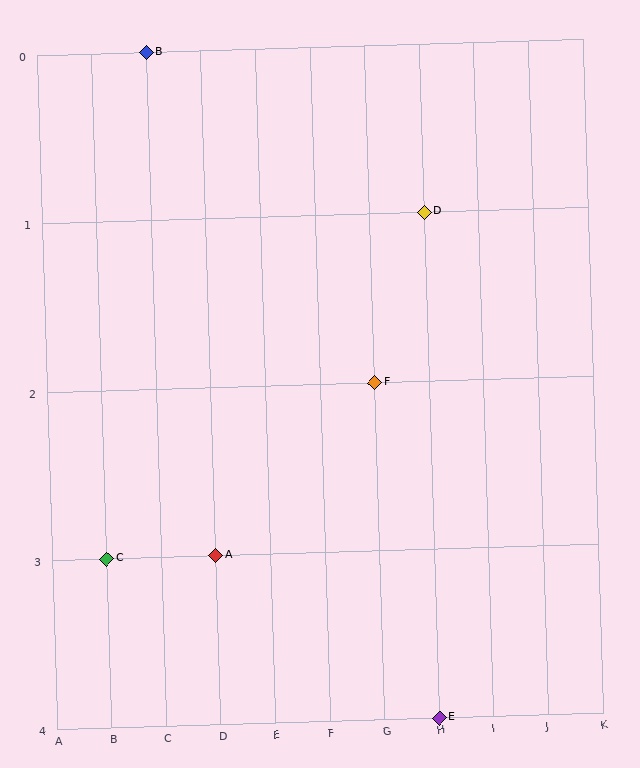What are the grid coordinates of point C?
Point C is at grid coordinates (B, 3).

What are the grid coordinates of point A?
Point A is at grid coordinates (D, 3).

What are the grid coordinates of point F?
Point F is at grid coordinates (G, 2).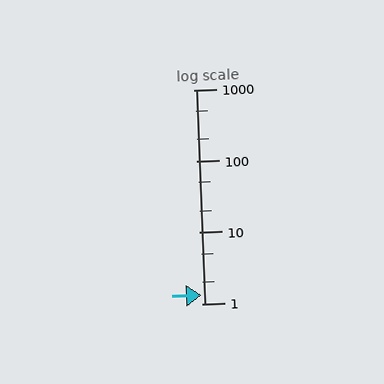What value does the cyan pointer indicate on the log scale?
The pointer indicates approximately 1.3.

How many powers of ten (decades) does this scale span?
The scale spans 3 decades, from 1 to 1000.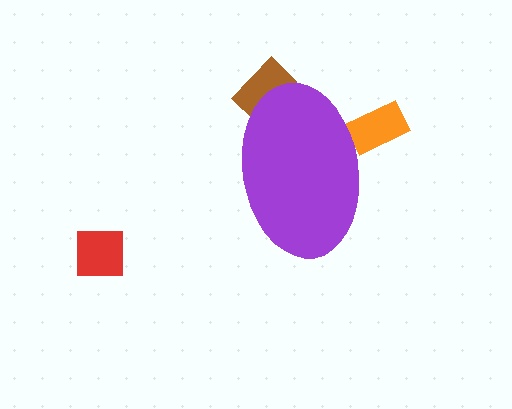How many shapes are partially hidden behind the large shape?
2 shapes are partially hidden.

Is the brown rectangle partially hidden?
Yes, the brown rectangle is partially hidden behind the purple ellipse.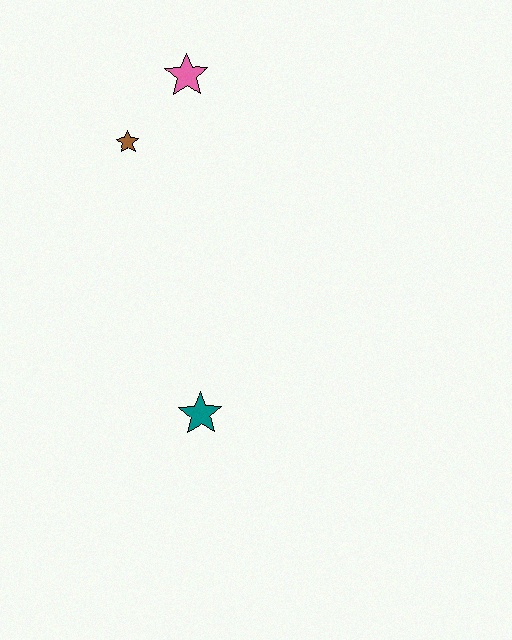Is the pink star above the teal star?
Yes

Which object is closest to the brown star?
The pink star is closest to the brown star.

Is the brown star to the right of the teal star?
No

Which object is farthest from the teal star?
The pink star is farthest from the teal star.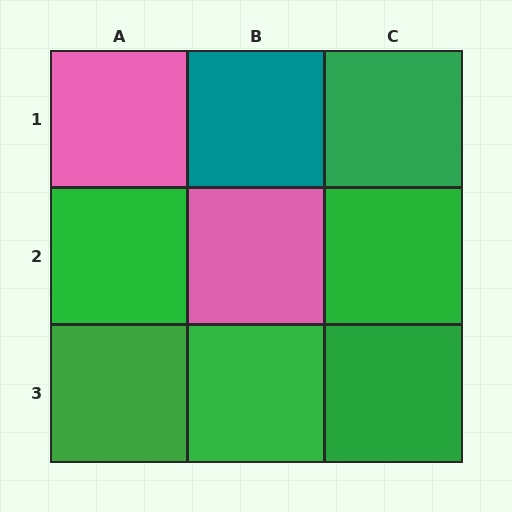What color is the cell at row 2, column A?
Green.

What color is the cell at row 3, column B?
Green.